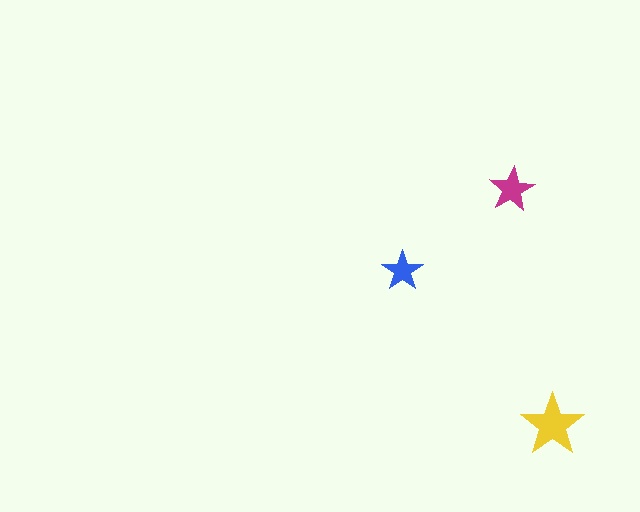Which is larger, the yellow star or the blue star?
The yellow one.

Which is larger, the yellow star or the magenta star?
The yellow one.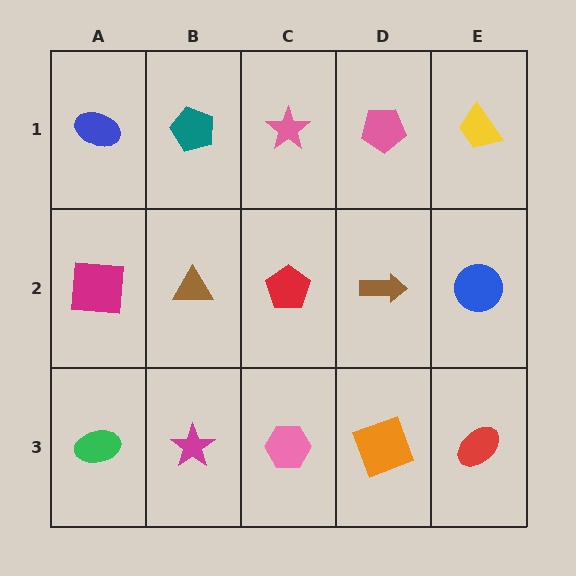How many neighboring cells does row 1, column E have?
2.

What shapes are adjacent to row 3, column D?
A brown arrow (row 2, column D), a pink hexagon (row 3, column C), a red ellipse (row 3, column E).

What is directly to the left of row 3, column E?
An orange square.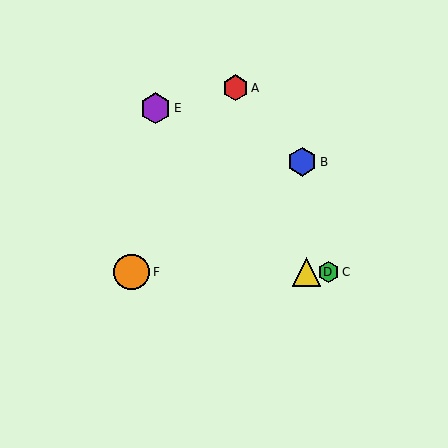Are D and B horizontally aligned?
No, D is at y≈272 and B is at y≈162.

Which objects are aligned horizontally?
Objects C, D, F are aligned horizontally.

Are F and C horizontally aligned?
Yes, both are at y≈272.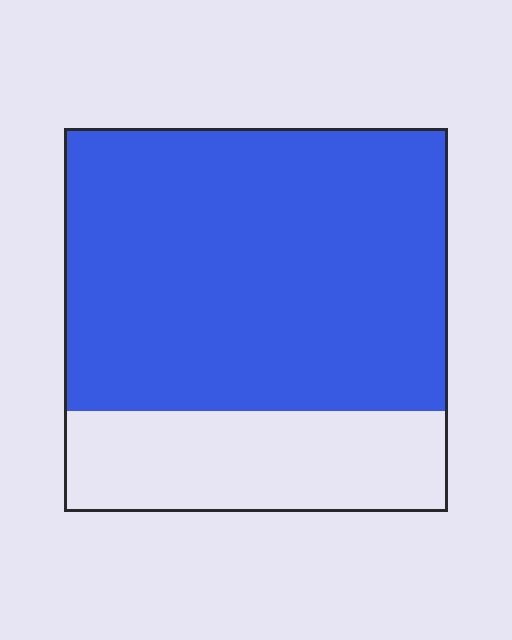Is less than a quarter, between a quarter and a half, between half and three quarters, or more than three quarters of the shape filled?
Between half and three quarters.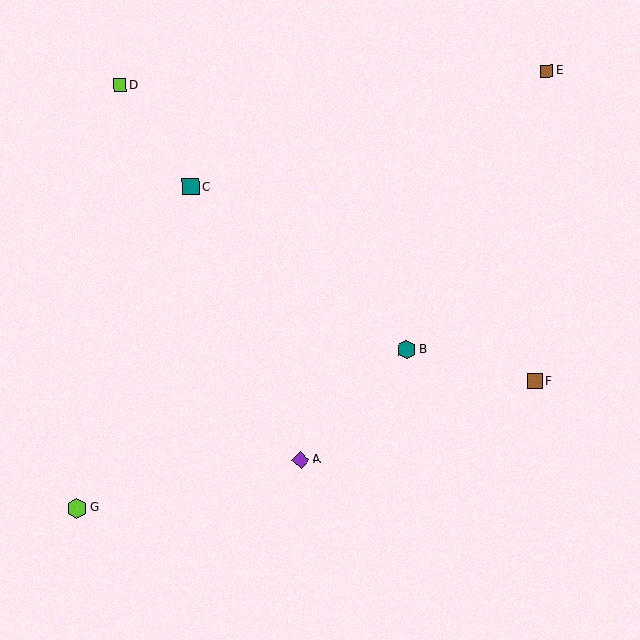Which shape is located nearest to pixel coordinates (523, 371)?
The brown square (labeled F) at (535, 381) is nearest to that location.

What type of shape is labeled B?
Shape B is a teal hexagon.